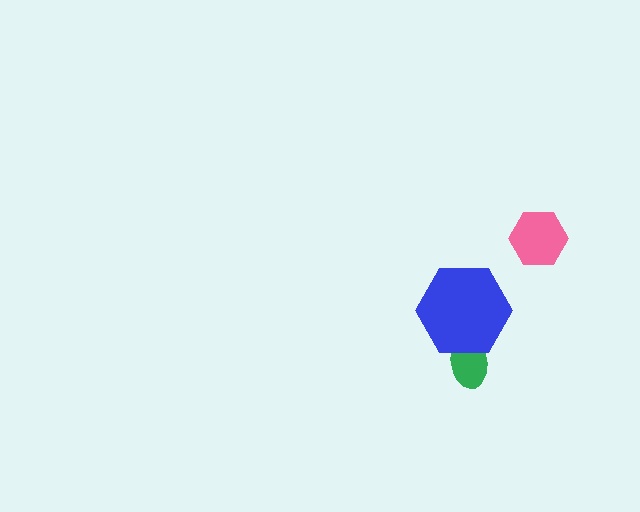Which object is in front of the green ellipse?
The blue hexagon is in front of the green ellipse.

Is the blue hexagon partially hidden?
No, no other shape covers it.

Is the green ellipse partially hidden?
Yes, it is partially covered by another shape.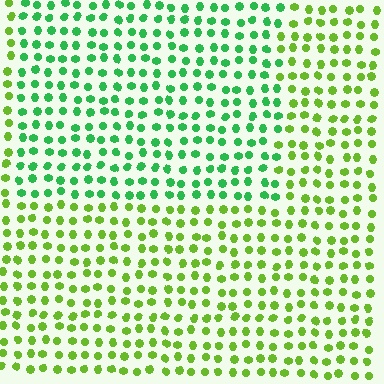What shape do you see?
I see a rectangle.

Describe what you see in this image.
The image is filled with small lime elements in a uniform arrangement. A rectangle-shaped region is visible where the elements are tinted to a slightly different hue, forming a subtle color boundary.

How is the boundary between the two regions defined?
The boundary is defined purely by a slight shift in hue (about 40 degrees). Spacing, size, and orientation are identical on both sides.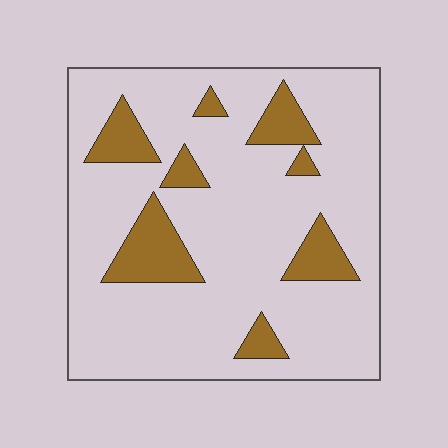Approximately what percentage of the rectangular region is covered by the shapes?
Approximately 15%.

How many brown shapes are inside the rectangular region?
8.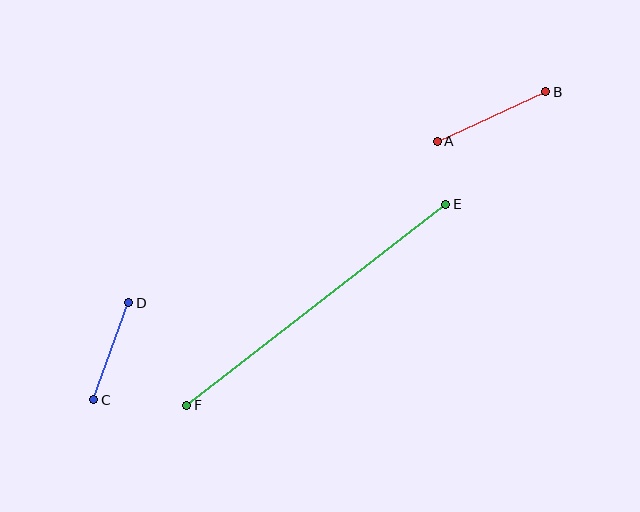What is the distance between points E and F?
The distance is approximately 328 pixels.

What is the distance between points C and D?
The distance is approximately 103 pixels.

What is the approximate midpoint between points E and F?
The midpoint is at approximately (316, 305) pixels.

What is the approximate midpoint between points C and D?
The midpoint is at approximately (111, 351) pixels.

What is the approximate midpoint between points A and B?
The midpoint is at approximately (491, 116) pixels.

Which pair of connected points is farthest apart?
Points E and F are farthest apart.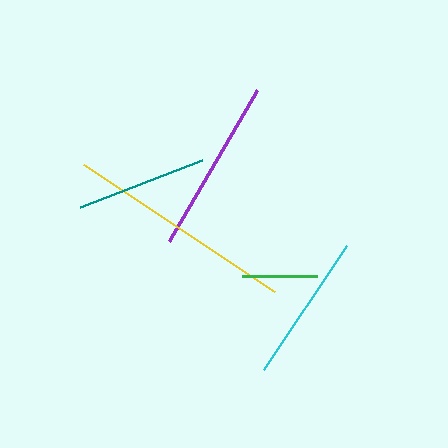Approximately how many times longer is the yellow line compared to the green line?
The yellow line is approximately 3.1 times the length of the green line.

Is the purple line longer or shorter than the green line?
The purple line is longer than the green line.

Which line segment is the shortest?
The green line is the shortest at approximately 75 pixels.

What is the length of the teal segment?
The teal segment is approximately 131 pixels long.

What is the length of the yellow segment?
The yellow segment is approximately 229 pixels long.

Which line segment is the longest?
The yellow line is the longest at approximately 229 pixels.